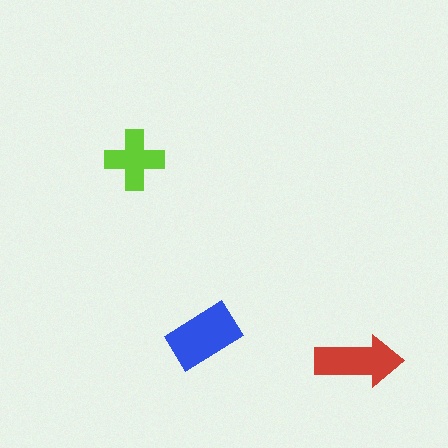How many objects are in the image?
There are 3 objects in the image.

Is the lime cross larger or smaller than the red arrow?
Smaller.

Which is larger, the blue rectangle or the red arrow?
The blue rectangle.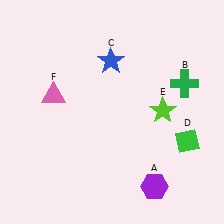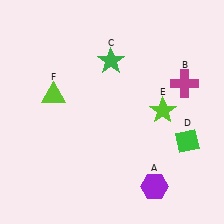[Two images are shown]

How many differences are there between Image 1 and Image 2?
There are 3 differences between the two images.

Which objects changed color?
B changed from green to magenta. C changed from blue to green. F changed from pink to lime.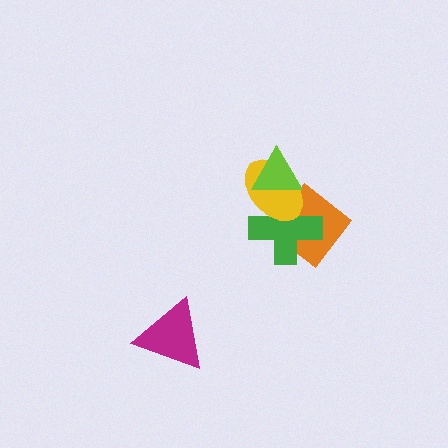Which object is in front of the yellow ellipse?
The lime triangle is in front of the yellow ellipse.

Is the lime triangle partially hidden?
No, no other shape covers it.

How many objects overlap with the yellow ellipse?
3 objects overlap with the yellow ellipse.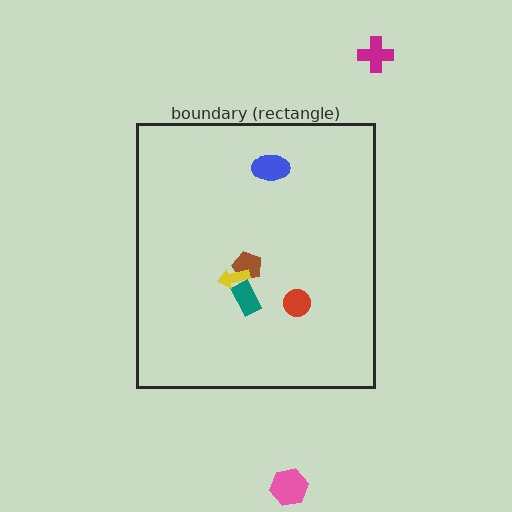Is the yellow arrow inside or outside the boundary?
Inside.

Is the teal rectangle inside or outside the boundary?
Inside.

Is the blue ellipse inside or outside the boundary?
Inside.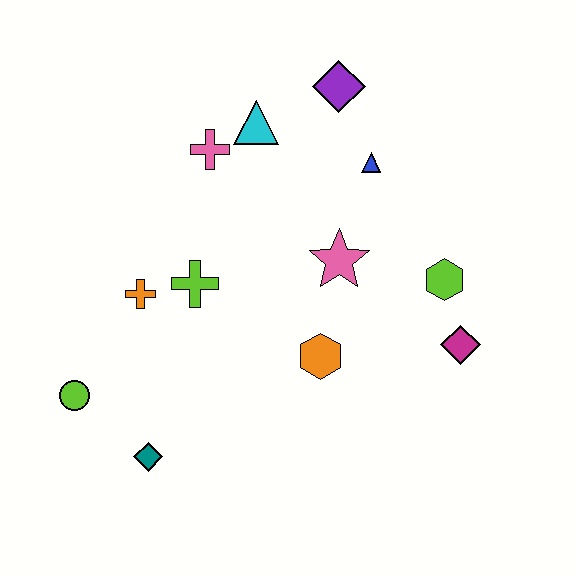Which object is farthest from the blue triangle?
The lime circle is farthest from the blue triangle.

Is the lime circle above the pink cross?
No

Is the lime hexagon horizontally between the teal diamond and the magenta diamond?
Yes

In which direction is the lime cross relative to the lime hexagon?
The lime cross is to the left of the lime hexagon.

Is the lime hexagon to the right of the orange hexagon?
Yes